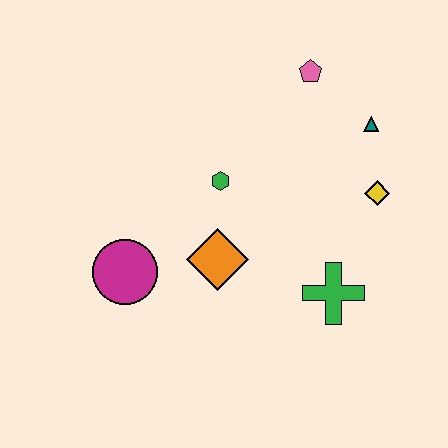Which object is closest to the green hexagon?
The orange diamond is closest to the green hexagon.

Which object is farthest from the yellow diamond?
The magenta circle is farthest from the yellow diamond.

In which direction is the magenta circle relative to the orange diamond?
The magenta circle is to the left of the orange diamond.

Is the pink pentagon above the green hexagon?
Yes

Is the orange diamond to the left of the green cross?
Yes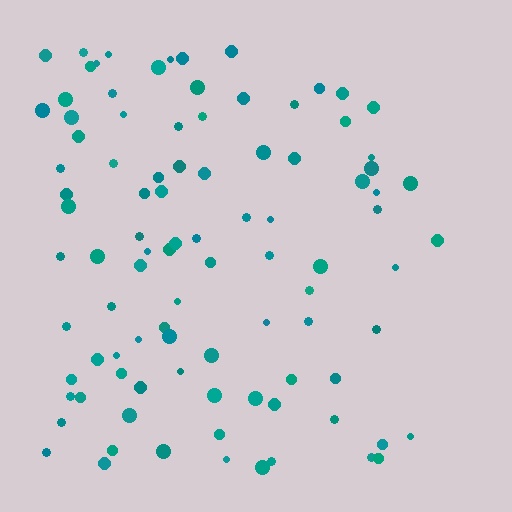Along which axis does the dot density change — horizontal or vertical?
Horizontal.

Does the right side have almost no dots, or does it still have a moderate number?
Still a moderate number, just noticeably fewer than the left.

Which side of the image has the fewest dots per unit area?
The right.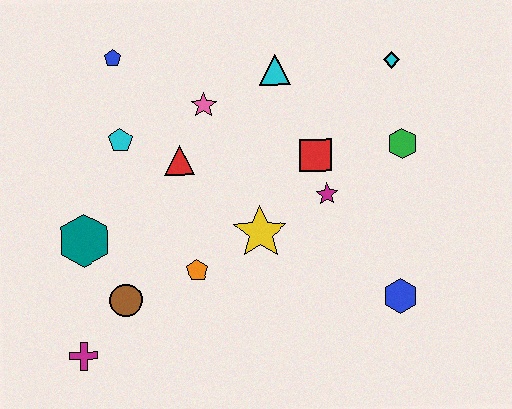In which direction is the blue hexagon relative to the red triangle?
The blue hexagon is to the right of the red triangle.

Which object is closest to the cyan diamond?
The green hexagon is closest to the cyan diamond.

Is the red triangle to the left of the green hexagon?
Yes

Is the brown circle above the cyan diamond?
No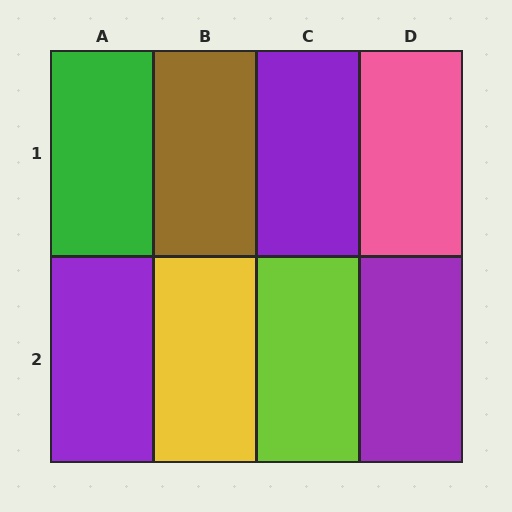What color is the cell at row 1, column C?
Purple.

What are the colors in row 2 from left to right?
Purple, yellow, lime, purple.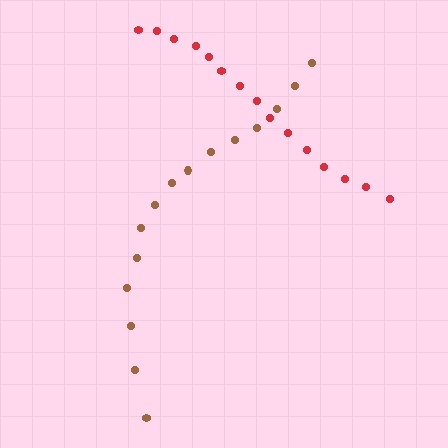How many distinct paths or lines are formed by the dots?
There are 2 distinct paths.